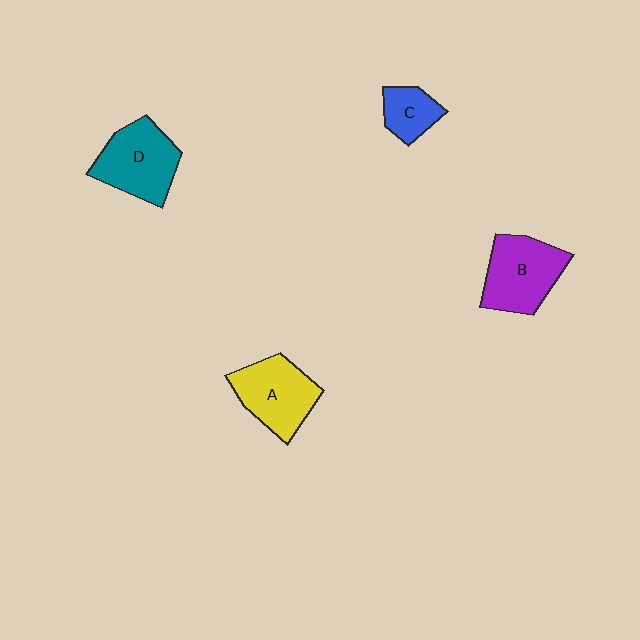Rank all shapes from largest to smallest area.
From largest to smallest: D (teal), B (purple), A (yellow), C (blue).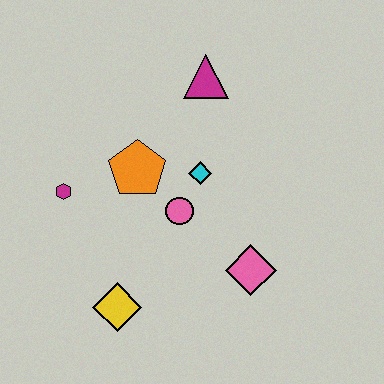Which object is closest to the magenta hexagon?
The orange pentagon is closest to the magenta hexagon.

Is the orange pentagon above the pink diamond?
Yes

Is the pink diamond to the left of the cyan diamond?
No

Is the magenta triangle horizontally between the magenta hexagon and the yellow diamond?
No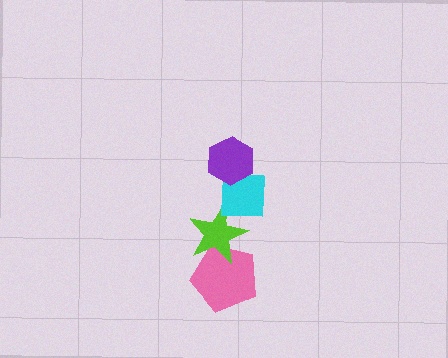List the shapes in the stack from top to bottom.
From top to bottom: the purple hexagon, the cyan square, the lime star, the pink pentagon.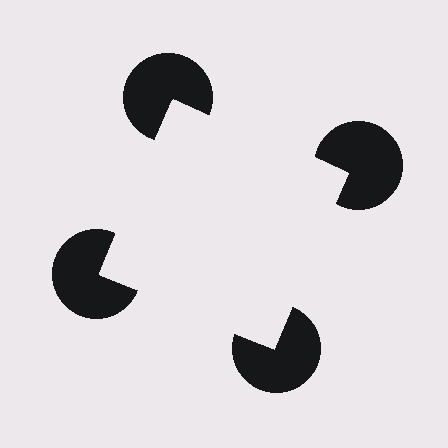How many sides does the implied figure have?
4 sides.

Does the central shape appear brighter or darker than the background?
It typically appears slightly brighter than the background, even though no actual brightness change is drawn.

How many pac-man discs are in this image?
There are 4 — one at each vertex of the illusory square.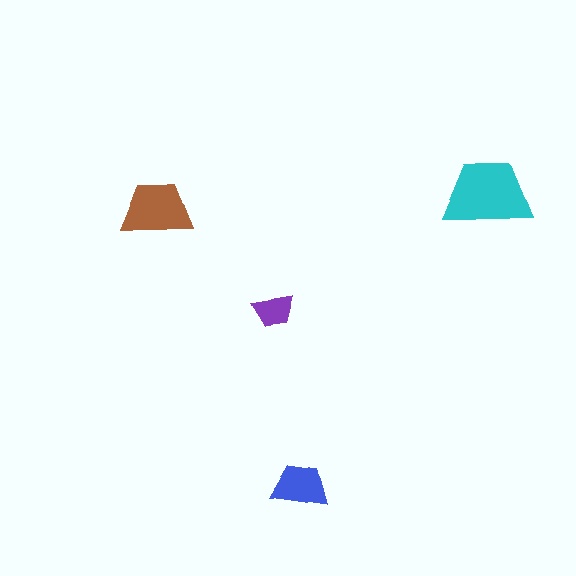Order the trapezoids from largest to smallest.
the cyan one, the brown one, the blue one, the purple one.